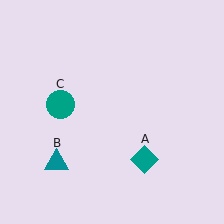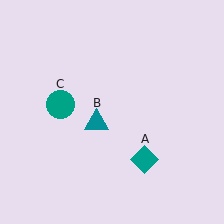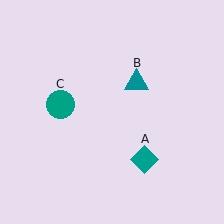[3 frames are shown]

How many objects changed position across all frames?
1 object changed position: teal triangle (object B).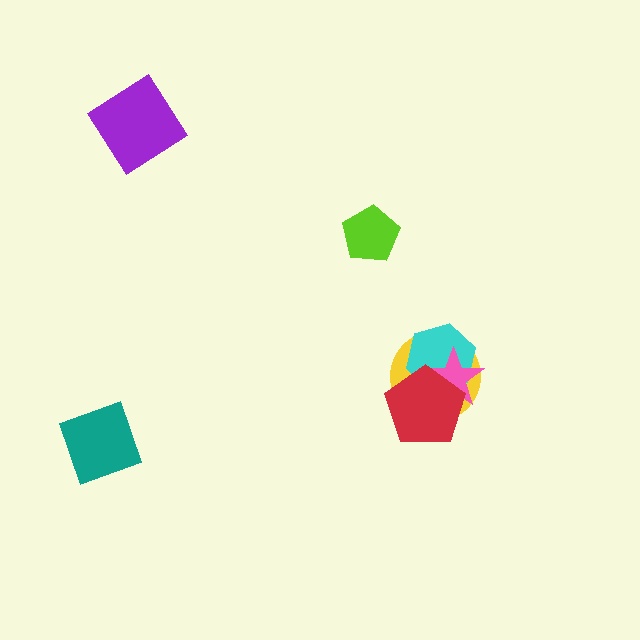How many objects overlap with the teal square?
0 objects overlap with the teal square.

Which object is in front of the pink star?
The red pentagon is in front of the pink star.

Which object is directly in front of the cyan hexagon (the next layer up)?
The pink star is directly in front of the cyan hexagon.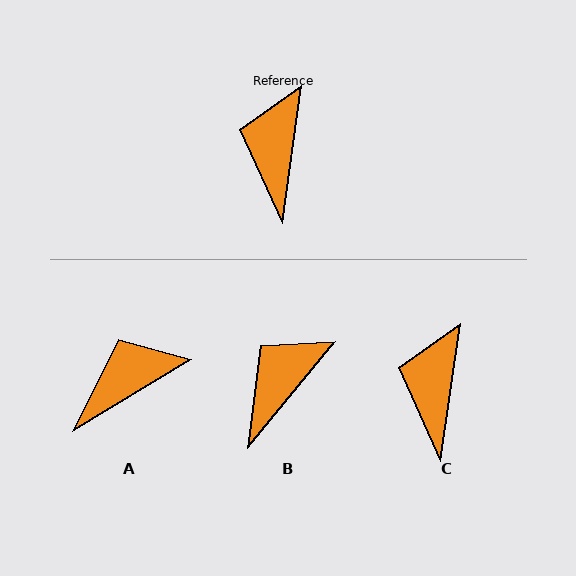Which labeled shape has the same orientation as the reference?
C.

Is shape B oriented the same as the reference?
No, it is off by about 31 degrees.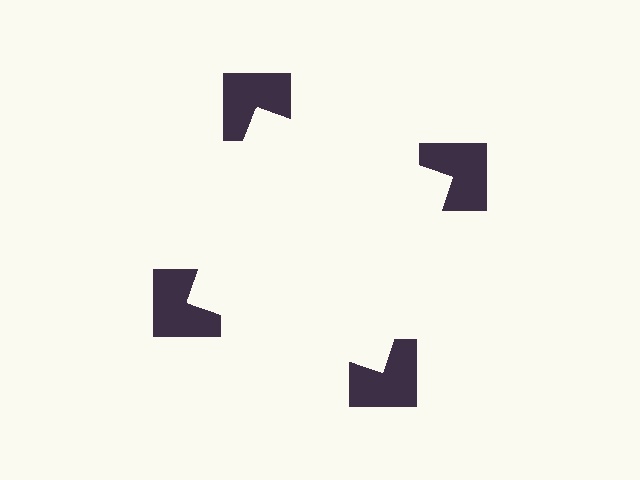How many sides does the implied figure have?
4 sides.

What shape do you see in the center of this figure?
An illusory square — its edges are inferred from the aligned wedge cuts in the notched squares, not physically drawn.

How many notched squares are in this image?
There are 4 — one at each vertex of the illusory square.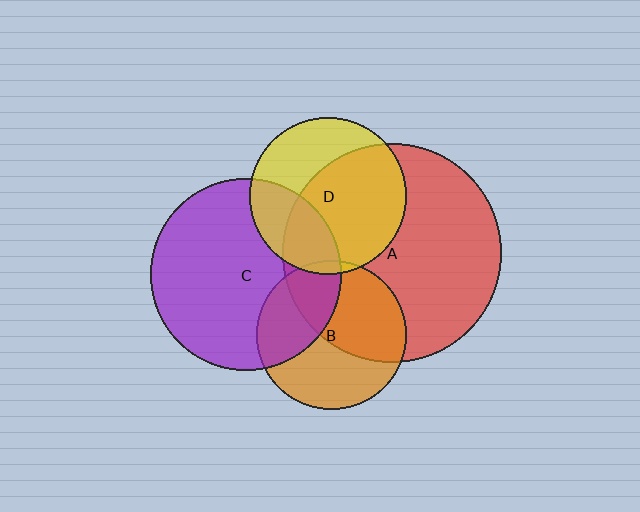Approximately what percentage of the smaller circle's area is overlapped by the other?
Approximately 20%.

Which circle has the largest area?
Circle A (red).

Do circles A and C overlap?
Yes.